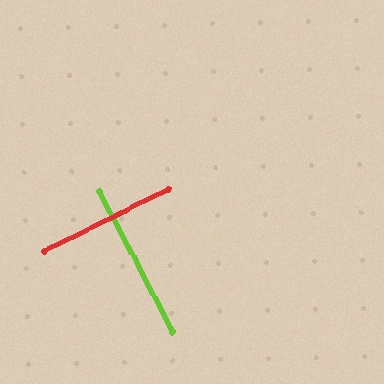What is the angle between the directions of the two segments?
Approximately 89 degrees.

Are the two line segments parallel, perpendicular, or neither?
Perpendicular — they meet at approximately 89°.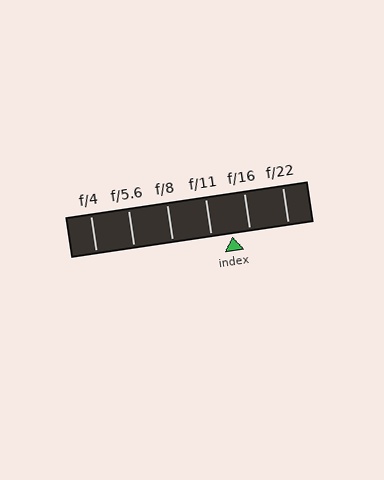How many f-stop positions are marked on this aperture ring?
There are 6 f-stop positions marked.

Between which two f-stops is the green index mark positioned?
The index mark is between f/11 and f/16.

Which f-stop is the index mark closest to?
The index mark is closest to f/16.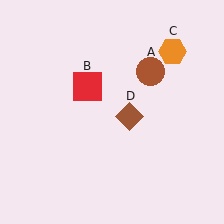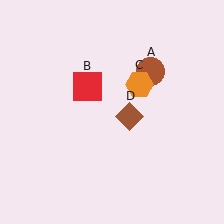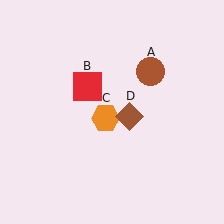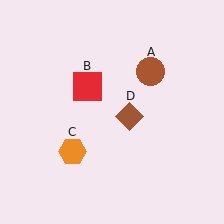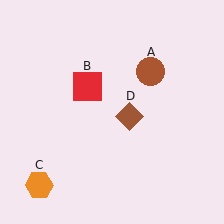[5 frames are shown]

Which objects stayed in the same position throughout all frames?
Brown circle (object A) and red square (object B) and brown diamond (object D) remained stationary.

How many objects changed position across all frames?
1 object changed position: orange hexagon (object C).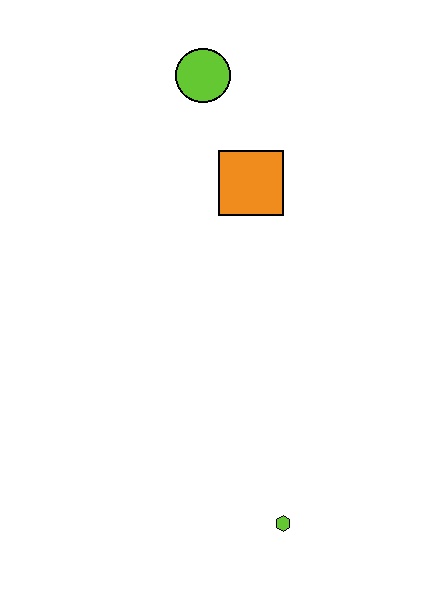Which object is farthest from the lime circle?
The lime hexagon is farthest from the lime circle.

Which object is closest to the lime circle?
The orange square is closest to the lime circle.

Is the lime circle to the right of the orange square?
No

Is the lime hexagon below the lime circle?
Yes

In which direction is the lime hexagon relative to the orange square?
The lime hexagon is below the orange square.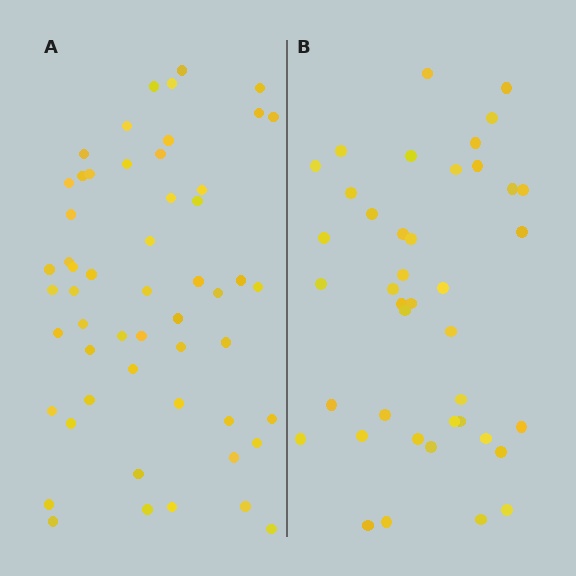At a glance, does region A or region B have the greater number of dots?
Region A (the left region) has more dots.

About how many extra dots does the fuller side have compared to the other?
Region A has approximately 15 more dots than region B.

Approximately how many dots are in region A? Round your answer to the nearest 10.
About 50 dots. (The exact count is 54, which rounds to 50.)